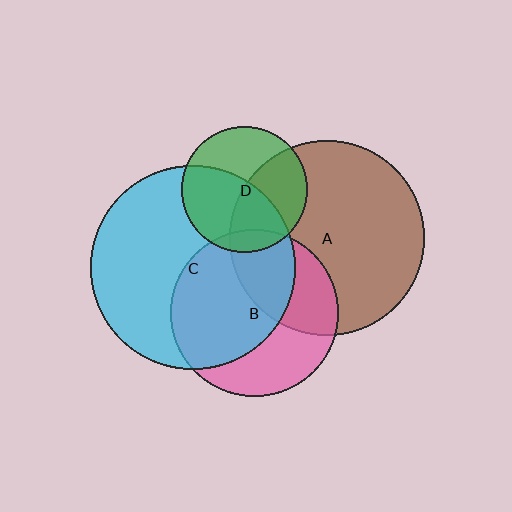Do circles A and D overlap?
Yes.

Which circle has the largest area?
Circle C (cyan).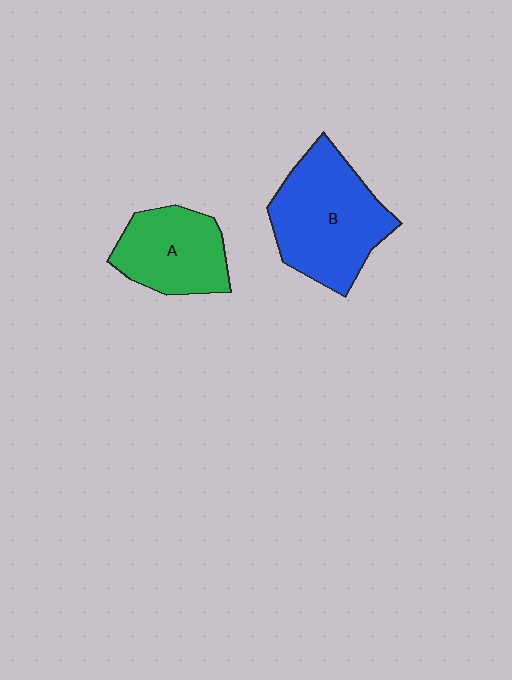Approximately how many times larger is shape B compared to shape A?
Approximately 1.4 times.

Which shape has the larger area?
Shape B (blue).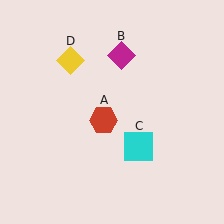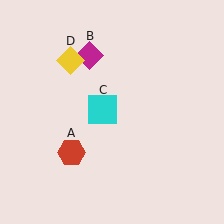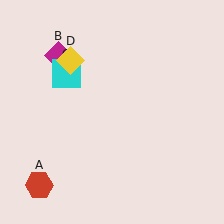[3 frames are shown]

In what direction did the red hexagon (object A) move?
The red hexagon (object A) moved down and to the left.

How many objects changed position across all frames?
3 objects changed position: red hexagon (object A), magenta diamond (object B), cyan square (object C).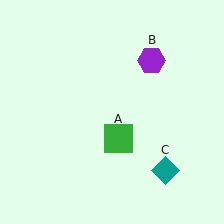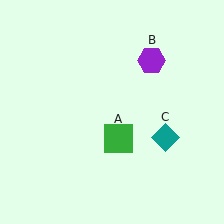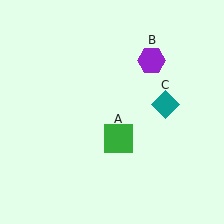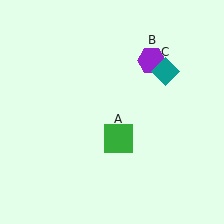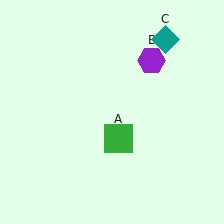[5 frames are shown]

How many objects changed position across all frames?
1 object changed position: teal diamond (object C).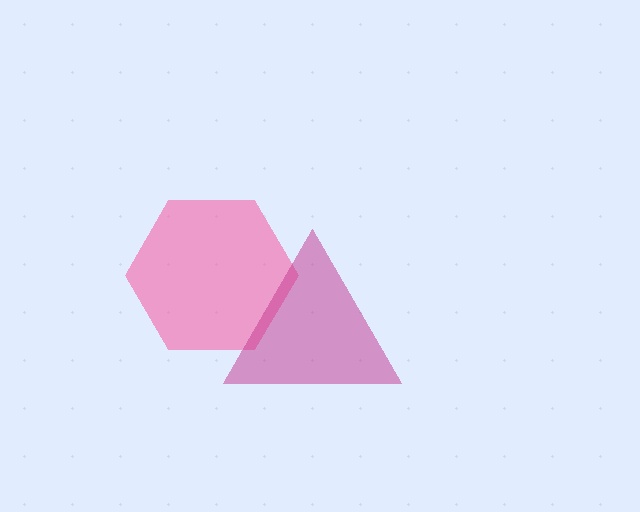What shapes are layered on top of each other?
The layered shapes are: a pink hexagon, a magenta triangle.